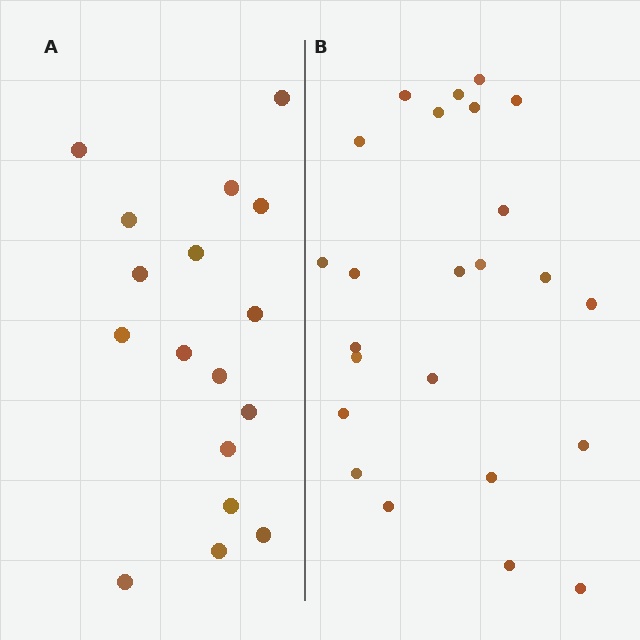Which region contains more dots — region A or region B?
Region B (the right region) has more dots.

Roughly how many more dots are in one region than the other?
Region B has roughly 8 or so more dots than region A.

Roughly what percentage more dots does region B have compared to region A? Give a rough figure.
About 40% more.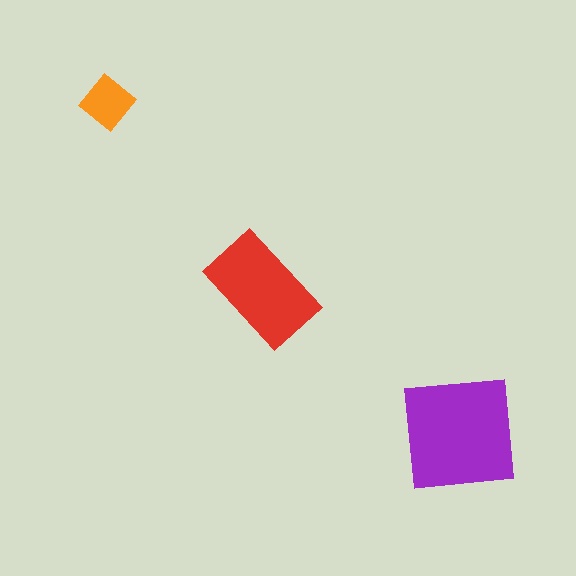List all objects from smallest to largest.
The orange diamond, the red rectangle, the purple square.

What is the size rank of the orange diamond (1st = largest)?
3rd.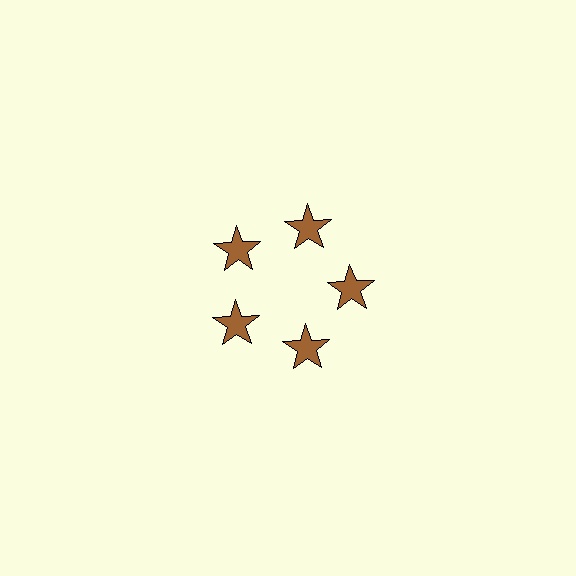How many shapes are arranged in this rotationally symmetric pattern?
There are 5 shapes, arranged in 5 groups of 1.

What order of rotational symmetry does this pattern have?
This pattern has 5-fold rotational symmetry.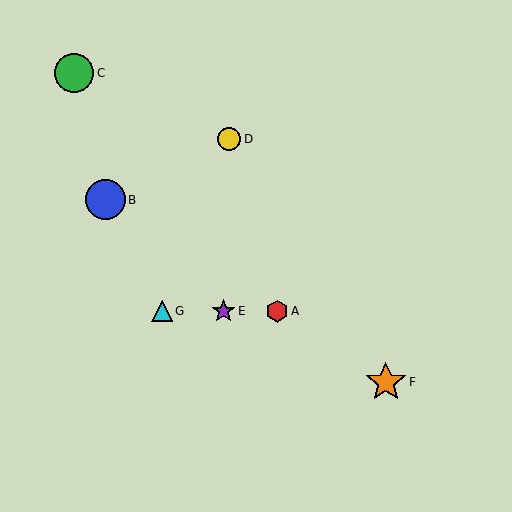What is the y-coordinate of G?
Object G is at y≈311.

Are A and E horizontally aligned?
Yes, both are at y≈311.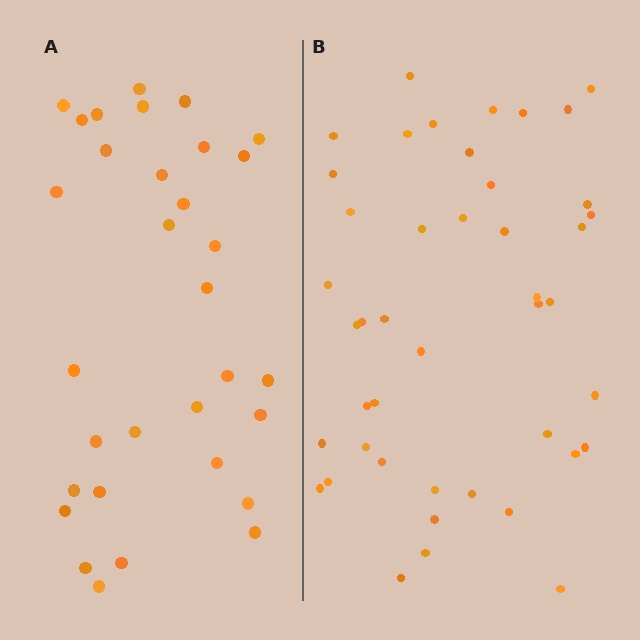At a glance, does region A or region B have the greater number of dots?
Region B (the right region) has more dots.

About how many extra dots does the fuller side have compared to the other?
Region B has roughly 12 or so more dots than region A.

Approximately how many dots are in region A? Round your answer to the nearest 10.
About 30 dots. (The exact count is 32, which rounds to 30.)